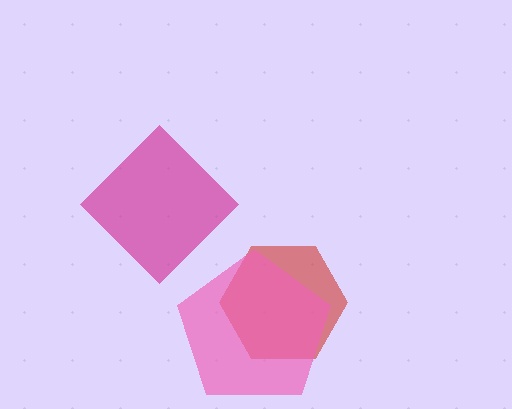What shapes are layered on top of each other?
The layered shapes are: a red hexagon, a magenta diamond, a pink pentagon.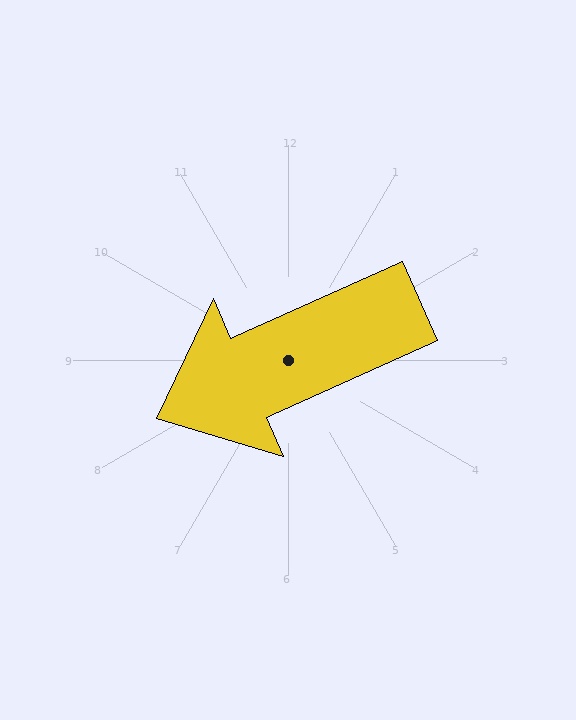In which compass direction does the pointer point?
Southwest.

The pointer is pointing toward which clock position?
Roughly 8 o'clock.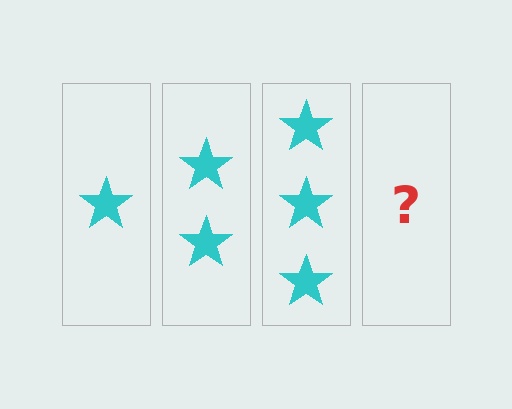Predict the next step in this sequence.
The next step is 4 stars.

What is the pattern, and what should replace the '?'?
The pattern is that each step adds one more star. The '?' should be 4 stars.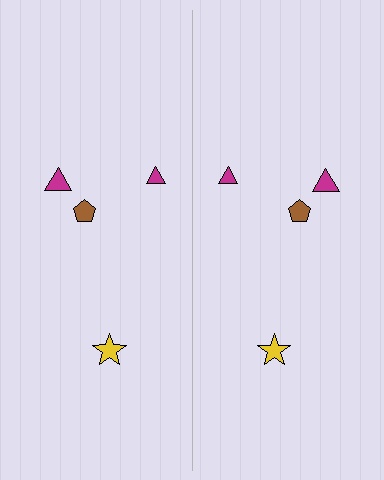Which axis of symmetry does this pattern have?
The pattern has a vertical axis of symmetry running through the center of the image.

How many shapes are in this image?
There are 8 shapes in this image.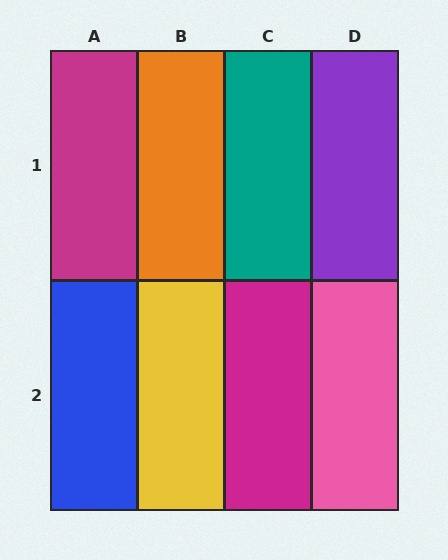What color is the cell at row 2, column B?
Yellow.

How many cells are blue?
1 cell is blue.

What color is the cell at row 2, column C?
Magenta.